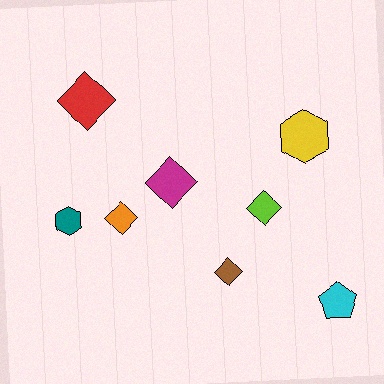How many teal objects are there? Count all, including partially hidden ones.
There is 1 teal object.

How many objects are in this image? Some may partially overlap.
There are 8 objects.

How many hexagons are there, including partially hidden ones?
There are 2 hexagons.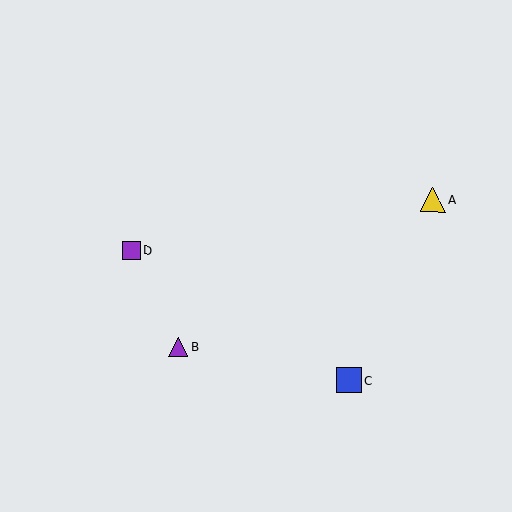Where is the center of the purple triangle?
The center of the purple triangle is at (178, 347).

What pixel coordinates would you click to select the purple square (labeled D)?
Click at (132, 251) to select the purple square D.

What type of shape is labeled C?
Shape C is a blue square.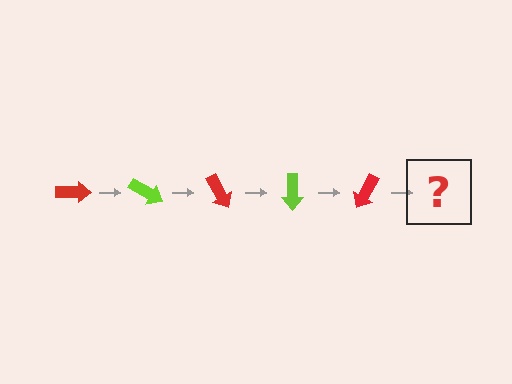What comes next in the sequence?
The next element should be a lime arrow, rotated 150 degrees from the start.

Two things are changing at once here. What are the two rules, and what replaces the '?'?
The two rules are that it rotates 30 degrees each step and the color cycles through red and lime. The '?' should be a lime arrow, rotated 150 degrees from the start.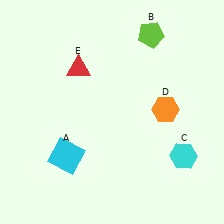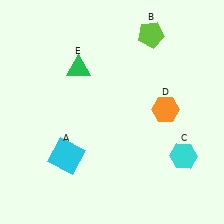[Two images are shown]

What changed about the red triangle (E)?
In Image 1, E is red. In Image 2, it changed to green.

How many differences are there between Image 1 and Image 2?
There is 1 difference between the two images.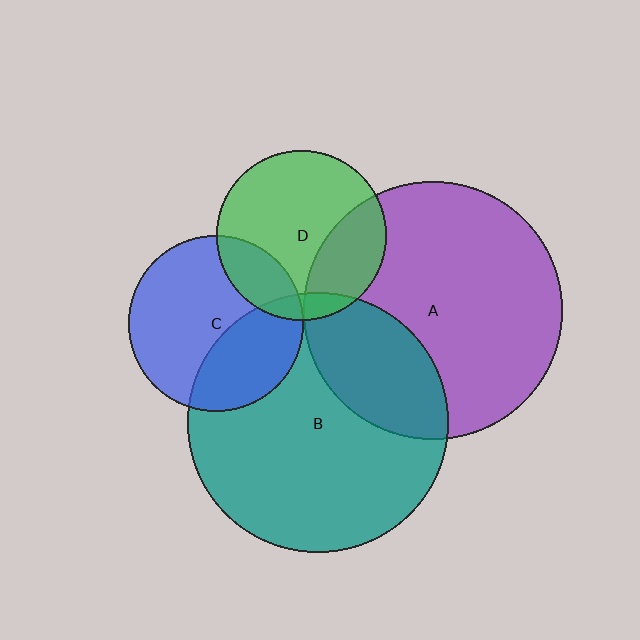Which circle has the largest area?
Circle B (teal).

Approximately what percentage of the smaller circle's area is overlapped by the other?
Approximately 30%.